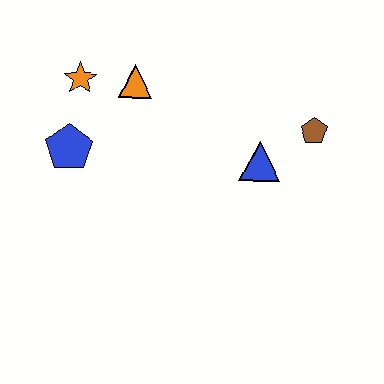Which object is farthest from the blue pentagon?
The brown pentagon is farthest from the blue pentagon.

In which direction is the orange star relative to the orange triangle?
The orange star is to the left of the orange triangle.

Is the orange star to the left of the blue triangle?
Yes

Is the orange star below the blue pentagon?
No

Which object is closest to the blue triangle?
The brown pentagon is closest to the blue triangle.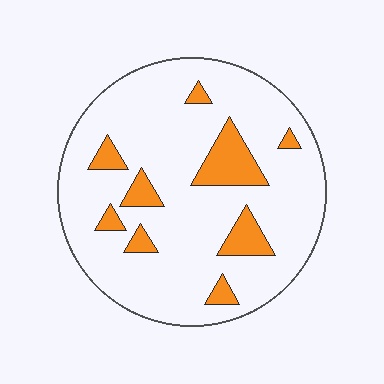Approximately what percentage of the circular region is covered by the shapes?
Approximately 15%.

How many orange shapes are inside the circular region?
9.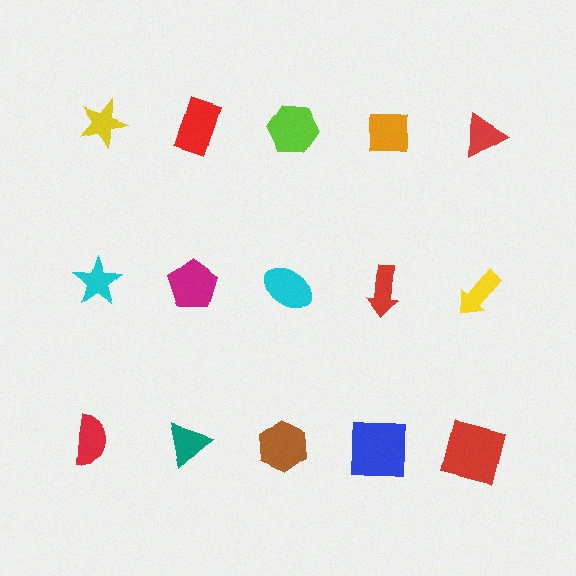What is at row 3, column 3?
A brown hexagon.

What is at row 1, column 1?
A yellow star.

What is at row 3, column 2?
A teal triangle.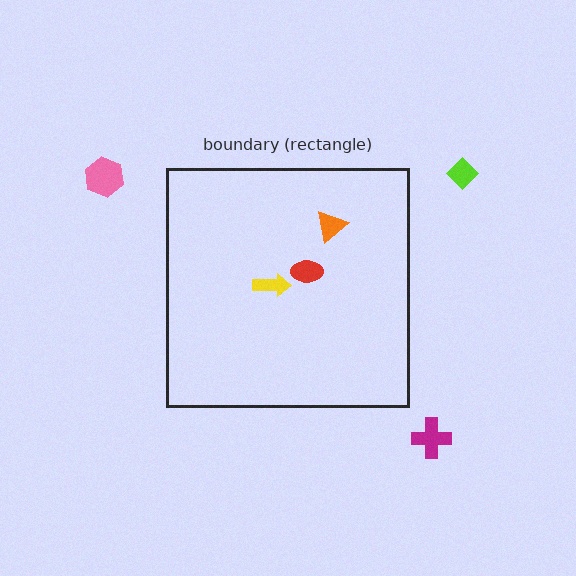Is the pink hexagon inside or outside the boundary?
Outside.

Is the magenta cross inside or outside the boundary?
Outside.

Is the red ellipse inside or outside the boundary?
Inside.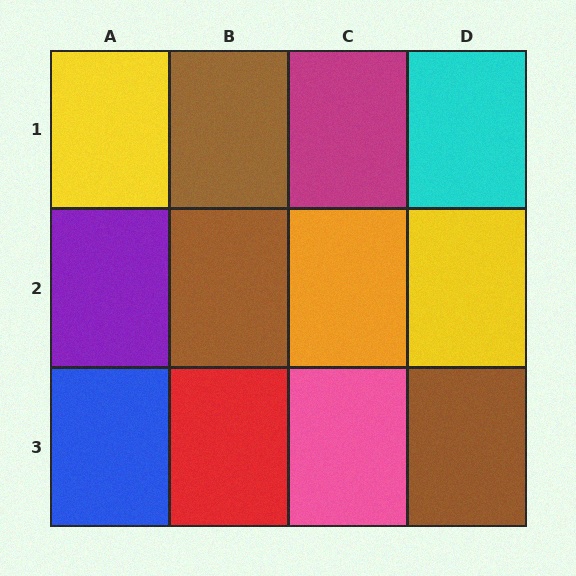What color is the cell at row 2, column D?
Yellow.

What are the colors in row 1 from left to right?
Yellow, brown, magenta, cyan.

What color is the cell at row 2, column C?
Orange.